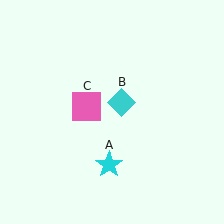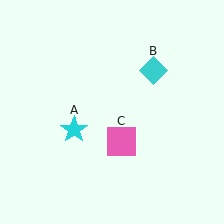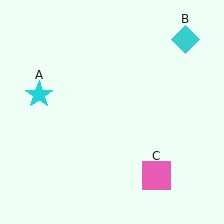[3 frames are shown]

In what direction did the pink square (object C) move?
The pink square (object C) moved down and to the right.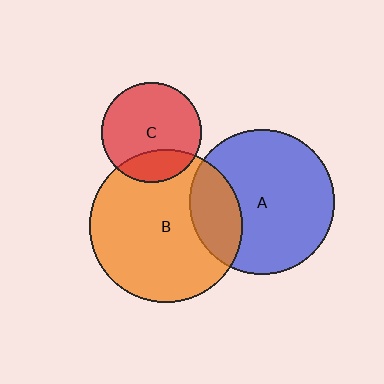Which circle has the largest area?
Circle B (orange).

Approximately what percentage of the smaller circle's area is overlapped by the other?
Approximately 20%.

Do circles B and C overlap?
Yes.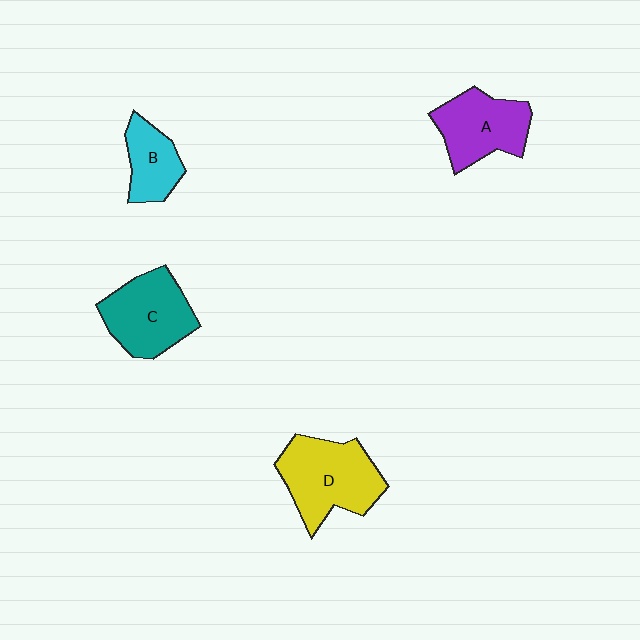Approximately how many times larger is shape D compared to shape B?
Approximately 1.9 times.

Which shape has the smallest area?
Shape B (cyan).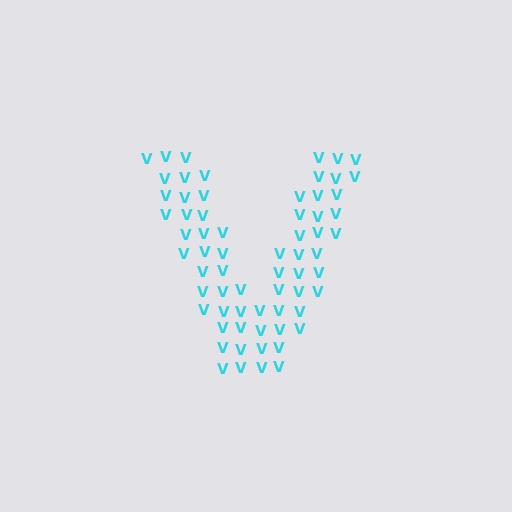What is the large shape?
The large shape is the letter V.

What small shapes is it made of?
It is made of small letter V's.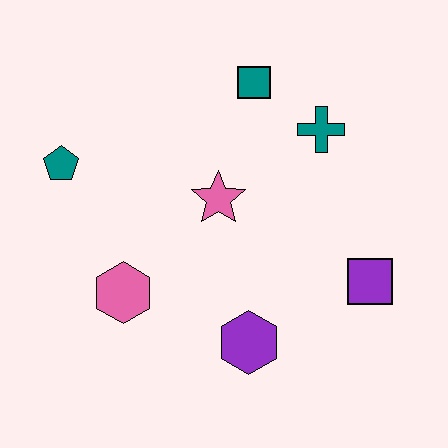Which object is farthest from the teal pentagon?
The purple square is farthest from the teal pentagon.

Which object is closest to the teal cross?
The teal square is closest to the teal cross.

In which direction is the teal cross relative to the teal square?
The teal cross is to the right of the teal square.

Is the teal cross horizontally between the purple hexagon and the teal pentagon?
No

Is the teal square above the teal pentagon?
Yes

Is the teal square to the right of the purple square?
No